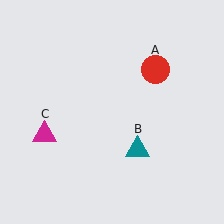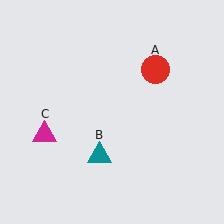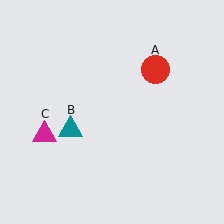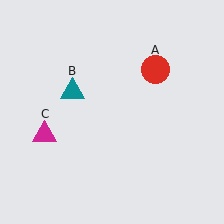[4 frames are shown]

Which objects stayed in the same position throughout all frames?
Red circle (object A) and magenta triangle (object C) remained stationary.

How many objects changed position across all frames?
1 object changed position: teal triangle (object B).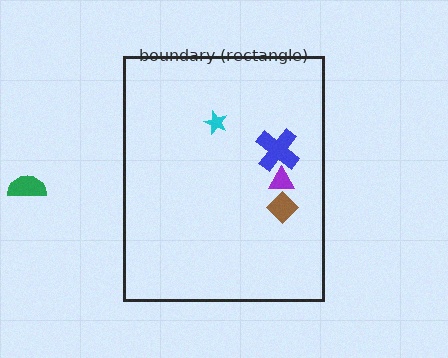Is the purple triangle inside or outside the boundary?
Inside.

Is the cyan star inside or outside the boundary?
Inside.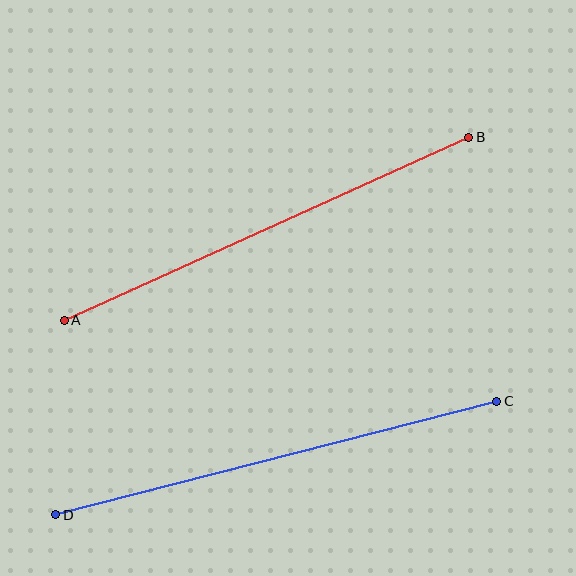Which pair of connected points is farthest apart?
Points C and D are farthest apart.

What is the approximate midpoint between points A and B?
The midpoint is at approximately (266, 229) pixels.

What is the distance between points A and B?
The distance is approximately 444 pixels.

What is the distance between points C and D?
The distance is approximately 456 pixels.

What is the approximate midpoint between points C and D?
The midpoint is at approximately (276, 458) pixels.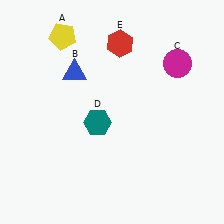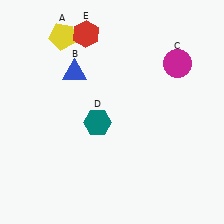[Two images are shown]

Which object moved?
The red hexagon (E) moved left.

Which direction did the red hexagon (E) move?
The red hexagon (E) moved left.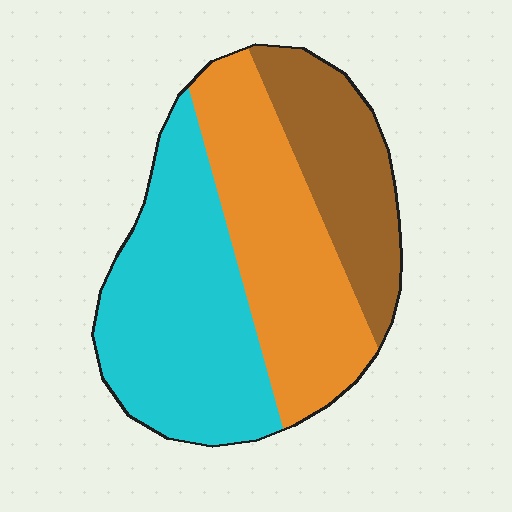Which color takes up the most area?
Cyan, at roughly 40%.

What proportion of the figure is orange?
Orange takes up about three eighths (3/8) of the figure.